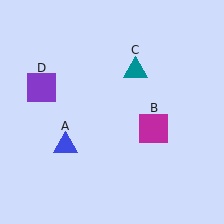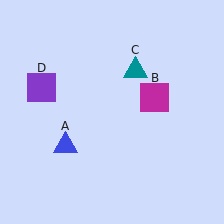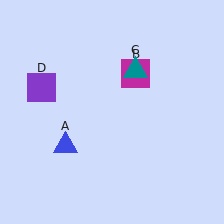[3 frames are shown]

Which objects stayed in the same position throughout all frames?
Blue triangle (object A) and teal triangle (object C) and purple square (object D) remained stationary.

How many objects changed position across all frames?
1 object changed position: magenta square (object B).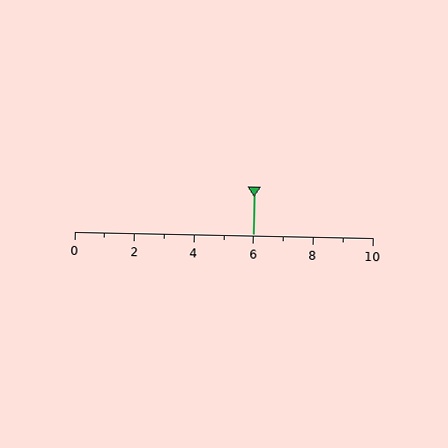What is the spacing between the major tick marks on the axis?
The major ticks are spaced 2 apart.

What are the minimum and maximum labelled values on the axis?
The axis runs from 0 to 10.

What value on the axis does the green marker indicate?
The marker indicates approximately 6.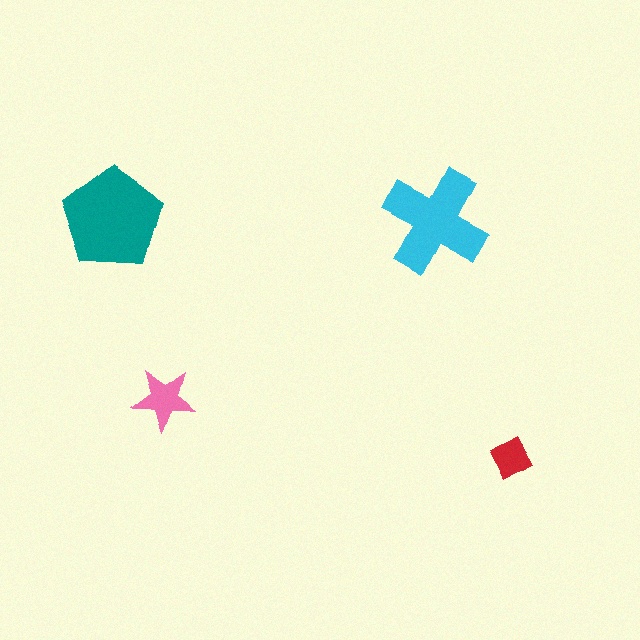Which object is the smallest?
The red diamond.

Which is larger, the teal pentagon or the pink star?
The teal pentagon.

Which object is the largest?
The teal pentagon.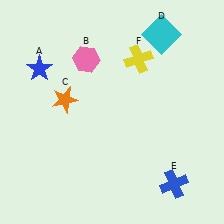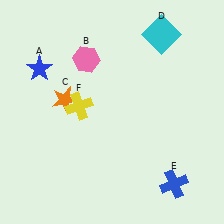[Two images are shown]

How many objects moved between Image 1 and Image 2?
1 object moved between the two images.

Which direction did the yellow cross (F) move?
The yellow cross (F) moved left.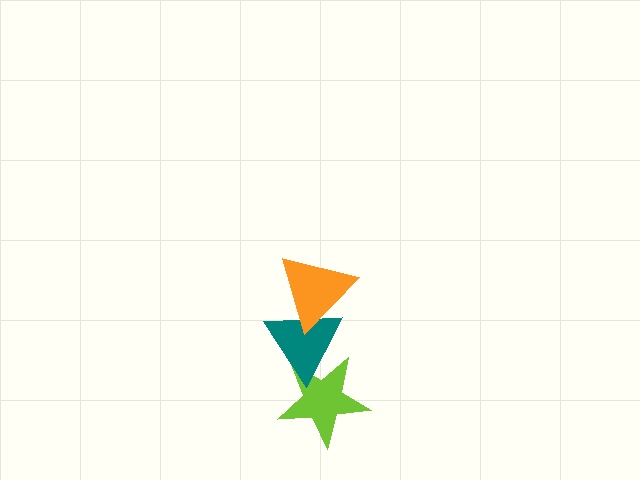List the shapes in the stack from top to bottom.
From top to bottom: the orange triangle, the teal triangle, the lime star.